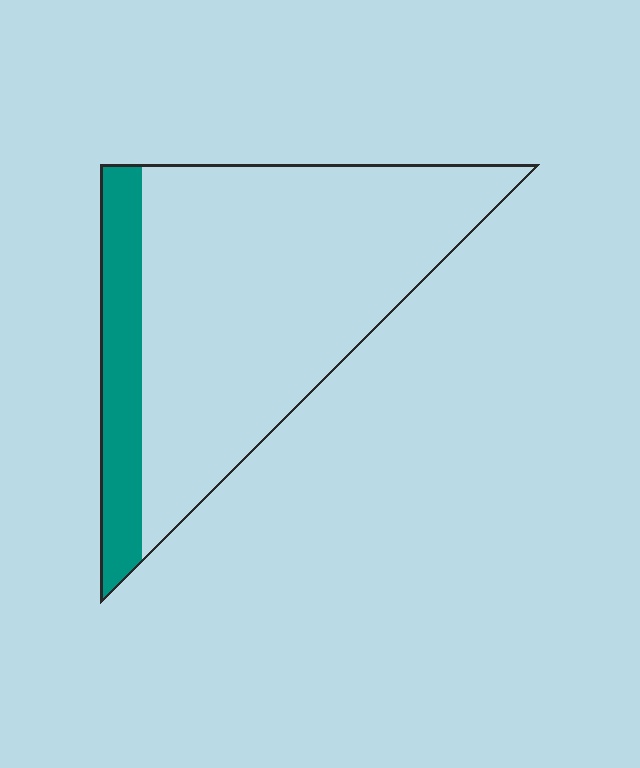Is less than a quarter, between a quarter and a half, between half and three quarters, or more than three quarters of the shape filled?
Less than a quarter.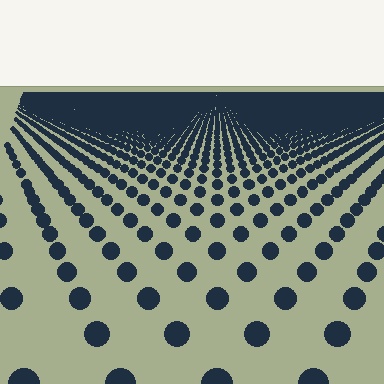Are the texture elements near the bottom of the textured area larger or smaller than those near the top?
Larger. Near the bottom, elements are closer to the viewer and appear at a bigger on-screen size.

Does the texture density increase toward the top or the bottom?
Density increases toward the top.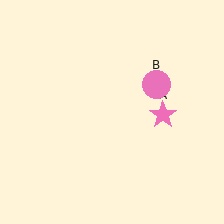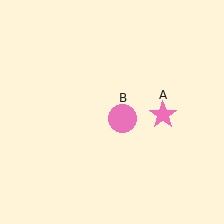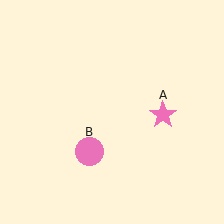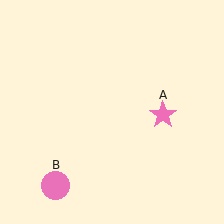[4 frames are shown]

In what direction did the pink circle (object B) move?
The pink circle (object B) moved down and to the left.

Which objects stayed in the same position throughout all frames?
Pink star (object A) remained stationary.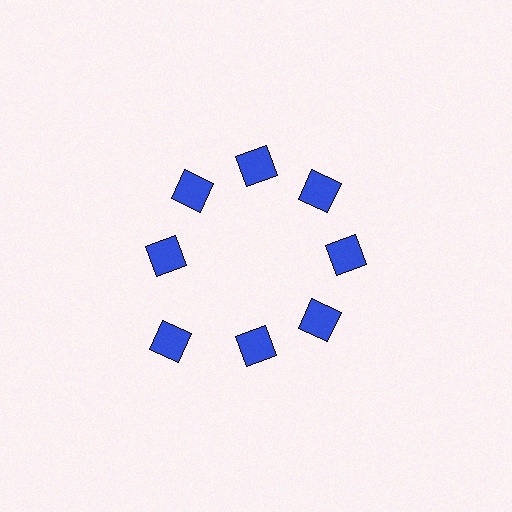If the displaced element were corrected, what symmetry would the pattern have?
It would have 8-fold rotational symmetry — the pattern would map onto itself every 45 degrees.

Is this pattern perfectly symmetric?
No. The 8 blue squares are arranged in a ring, but one element near the 8 o'clock position is pushed outward from the center, breaking the 8-fold rotational symmetry.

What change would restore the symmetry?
The symmetry would be restored by moving it inward, back onto the ring so that all 8 squares sit at equal angles and equal distance from the center.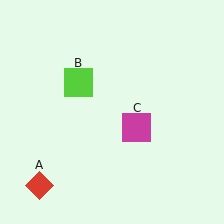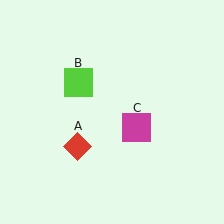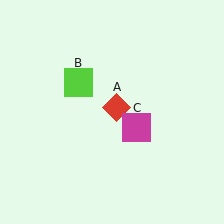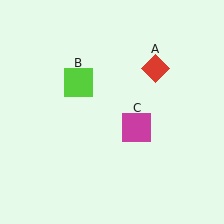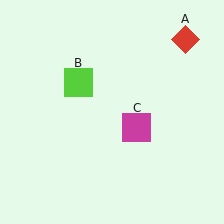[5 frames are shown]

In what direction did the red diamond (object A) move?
The red diamond (object A) moved up and to the right.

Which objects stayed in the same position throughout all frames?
Lime square (object B) and magenta square (object C) remained stationary.